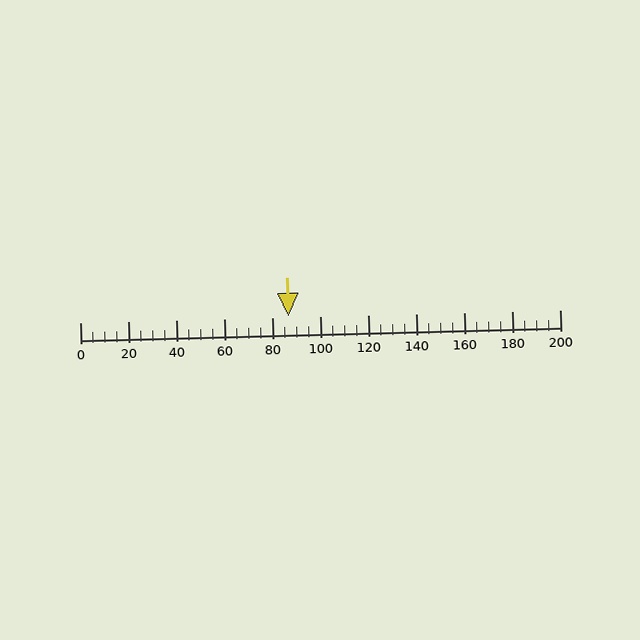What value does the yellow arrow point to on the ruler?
The yellow arrow points to approximately 87.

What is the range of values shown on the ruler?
The ruler shows values from 0 to 200.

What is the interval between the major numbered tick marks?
The major tick marks are spaced 20 units apart.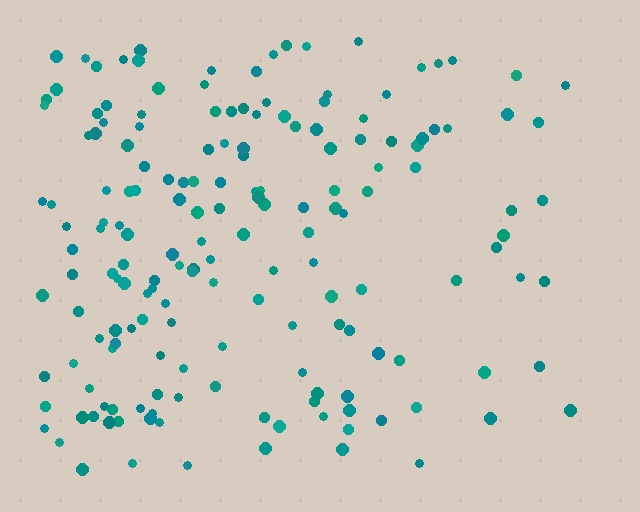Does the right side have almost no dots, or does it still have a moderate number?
Still a moderate number, just noticeably fewer than the left.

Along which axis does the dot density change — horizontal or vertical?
Horizontal.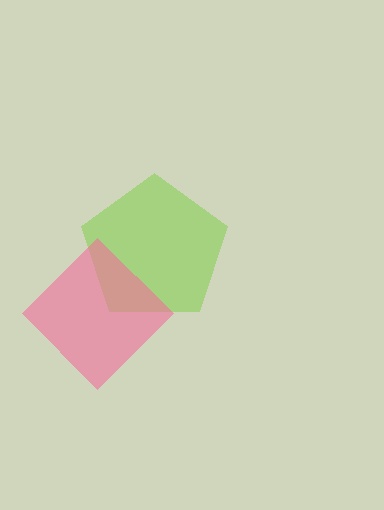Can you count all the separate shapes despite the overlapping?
Yes, there are 2 separate shapes.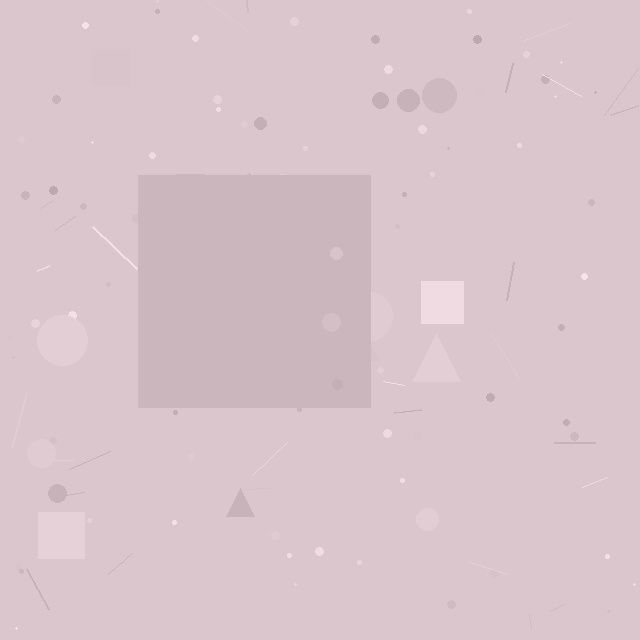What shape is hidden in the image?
A square is hidden in the image.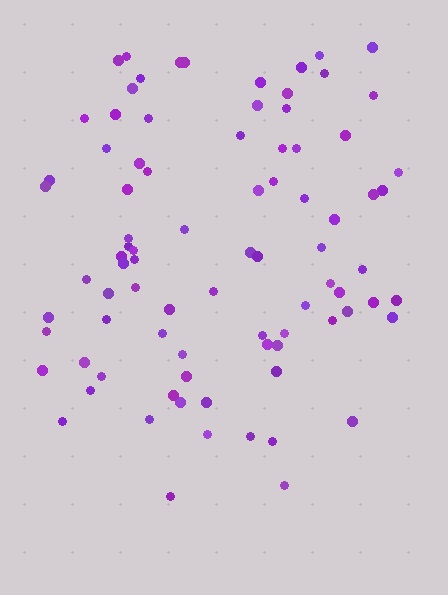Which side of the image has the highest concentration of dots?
The top.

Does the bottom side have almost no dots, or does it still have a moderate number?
Still a moderate number, just noticeably fewer than the top.